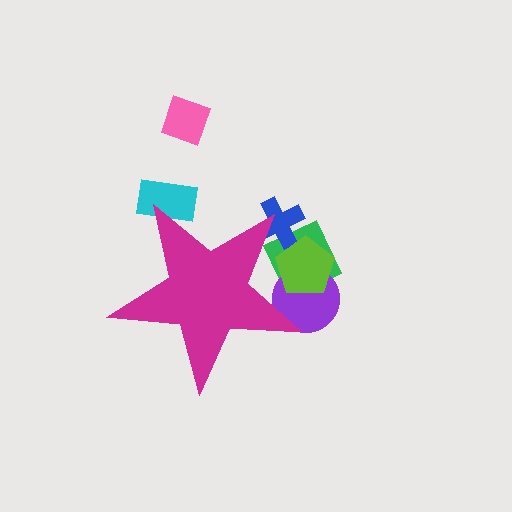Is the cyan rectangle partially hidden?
Yes, the cyan rectangle is partially hidden behind the magenta star.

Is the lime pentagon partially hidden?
Yes, the lime pentagon is partially hidden behind the magenta star.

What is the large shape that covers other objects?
A magenta star.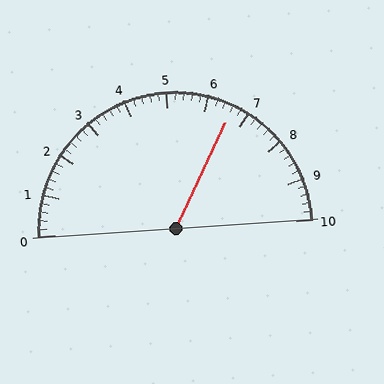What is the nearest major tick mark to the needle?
The nearest major tick mark is 7.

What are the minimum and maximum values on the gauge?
The gauge ranges from 0 to 10.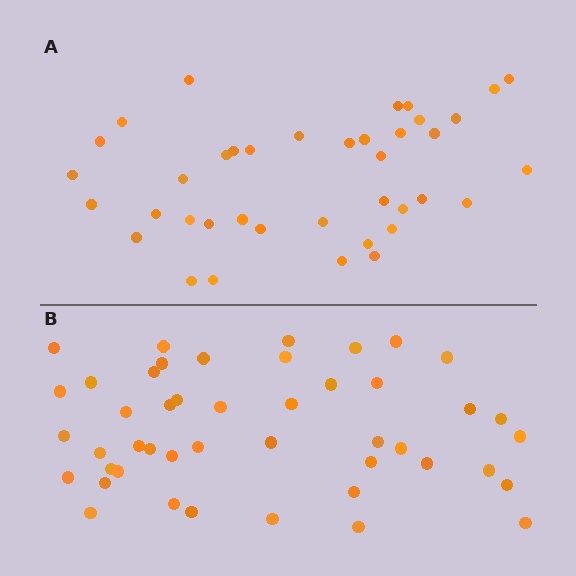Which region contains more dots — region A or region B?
Region B (the bottom region) has more dots.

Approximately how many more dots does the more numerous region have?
Region B has roughly 8 or so more dots than region A.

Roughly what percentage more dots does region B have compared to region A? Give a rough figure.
About 20% more.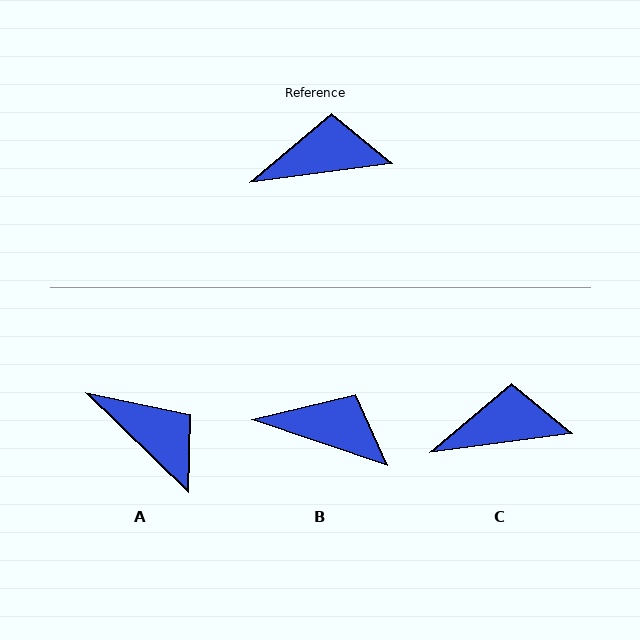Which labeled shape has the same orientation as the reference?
C.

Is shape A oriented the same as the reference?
No, it is off by about 52 degrees.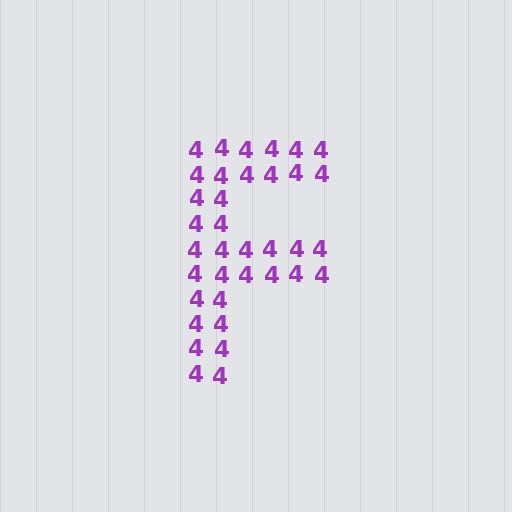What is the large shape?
The large shape is the letter F.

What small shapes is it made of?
It is made of small digit 4's.